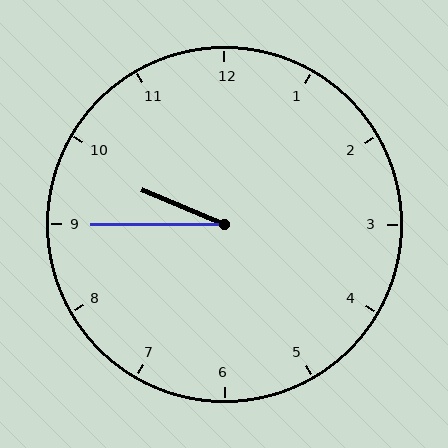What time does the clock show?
9:45.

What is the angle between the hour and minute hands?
Approximately 22 degrees.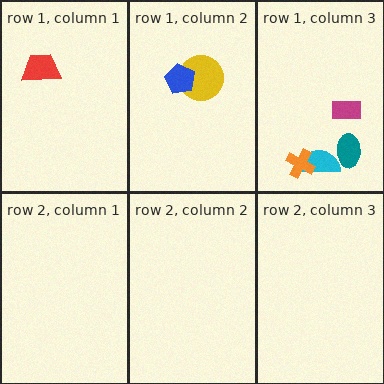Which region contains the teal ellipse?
The row 1, column 3 region.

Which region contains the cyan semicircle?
The row 1, column 3 region.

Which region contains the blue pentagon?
The row 1, column 2 region.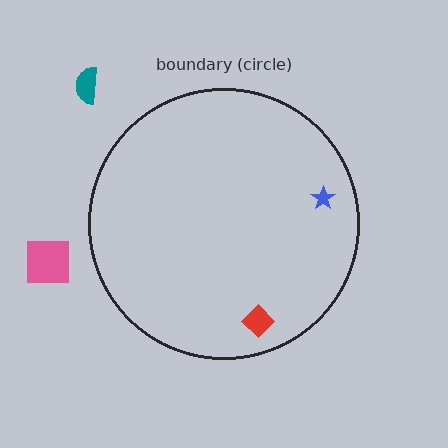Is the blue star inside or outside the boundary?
Inside.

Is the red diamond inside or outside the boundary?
Inside.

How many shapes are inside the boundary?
2 inside, 2 outside.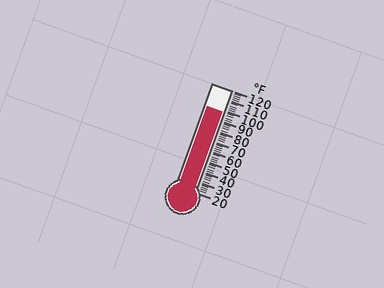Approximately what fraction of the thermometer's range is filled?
The thermometer is filled to approximately 80% of its range.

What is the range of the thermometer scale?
The thermometer scale ranges from 20°F to 120°F.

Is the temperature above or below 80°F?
The temperature is above 80°F.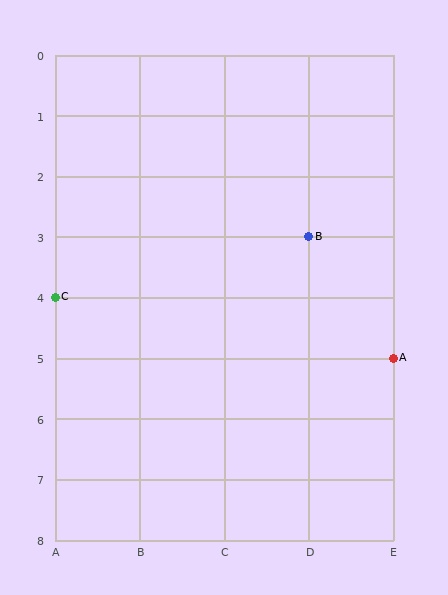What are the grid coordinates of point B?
Point B is at grid coordinates (D, 3).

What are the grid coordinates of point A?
Point A is at grid coordinates (E, 5).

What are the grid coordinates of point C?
Point C is at grid coordinates (A, 4).